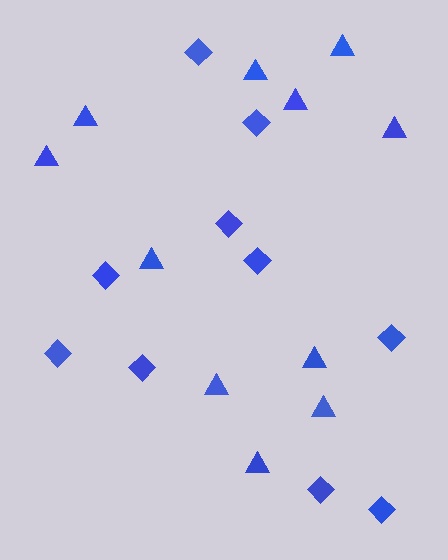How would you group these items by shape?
There are 2 groups: one group of diamonds (10) and one group of triangles (11).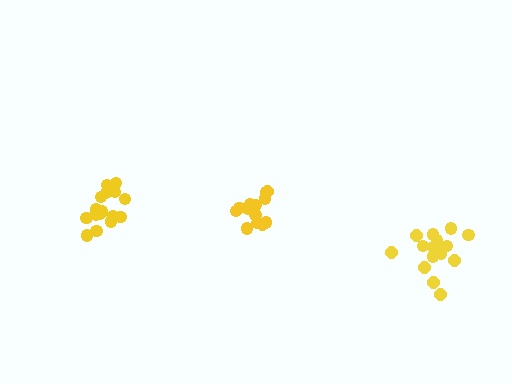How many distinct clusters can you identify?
There are 3 distinct clusters.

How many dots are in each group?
Group 1: 16 dots, Group 2: 14 dots, Group 3: 16 dots (46 total).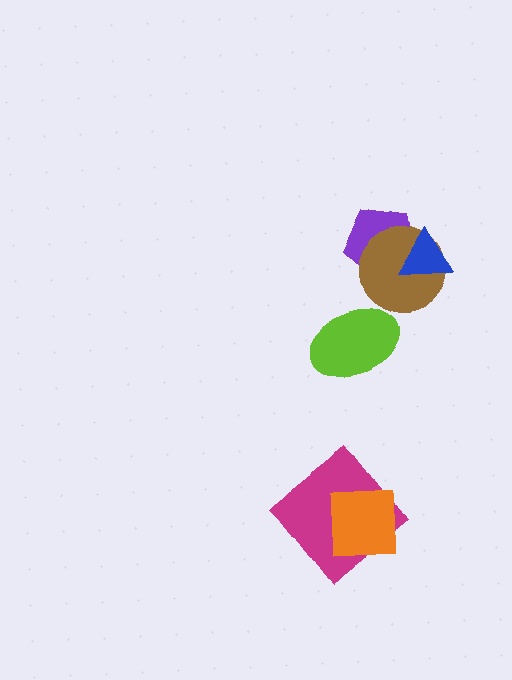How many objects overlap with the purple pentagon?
2 objects overlap with the purple pentagon.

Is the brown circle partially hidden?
Yes, it is partially covered by another shape.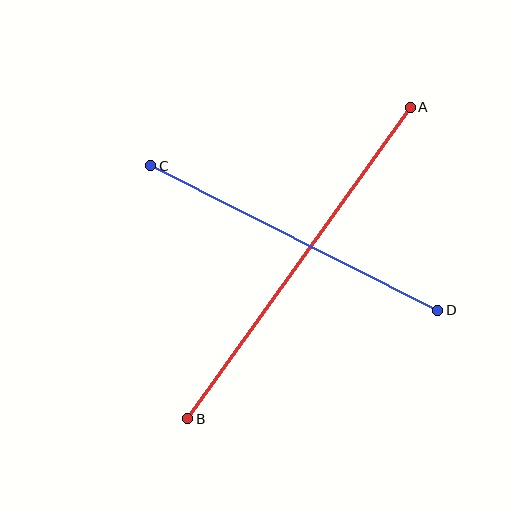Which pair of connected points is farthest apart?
Points A and B are farthest apart.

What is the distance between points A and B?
The distance is approximately 383 pixels.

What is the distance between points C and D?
The distance is approximately 321 pixels.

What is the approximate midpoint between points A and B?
The midpoint is at approximately (299, 263) pixels.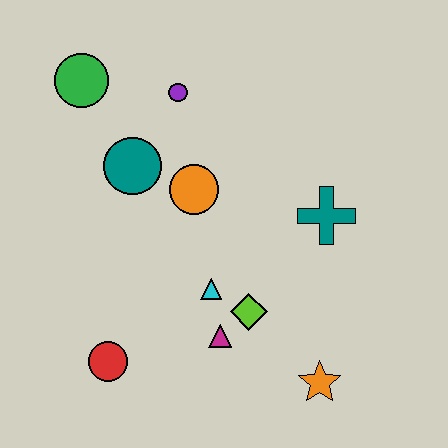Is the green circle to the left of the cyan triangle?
Yes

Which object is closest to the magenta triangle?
The lime diamond is closest to the magenta triangle.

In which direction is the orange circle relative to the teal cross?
The orange circle is to the left of the teal cross.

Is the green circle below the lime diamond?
No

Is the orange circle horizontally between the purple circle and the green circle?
No